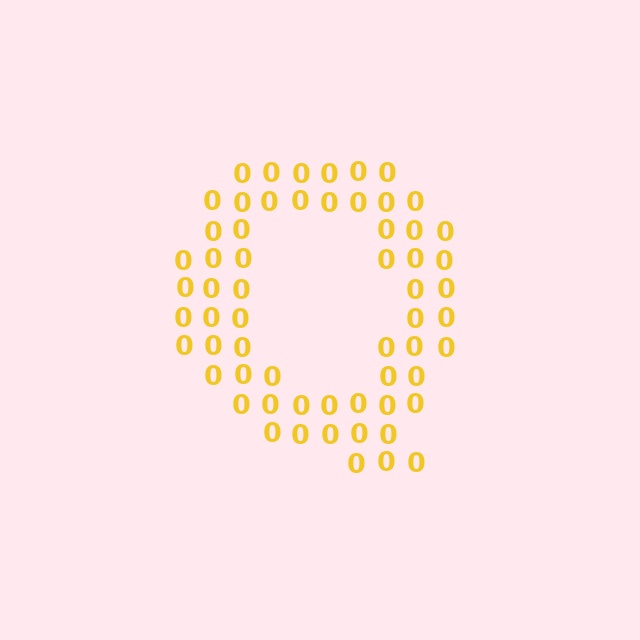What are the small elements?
The small elements are digit 0's.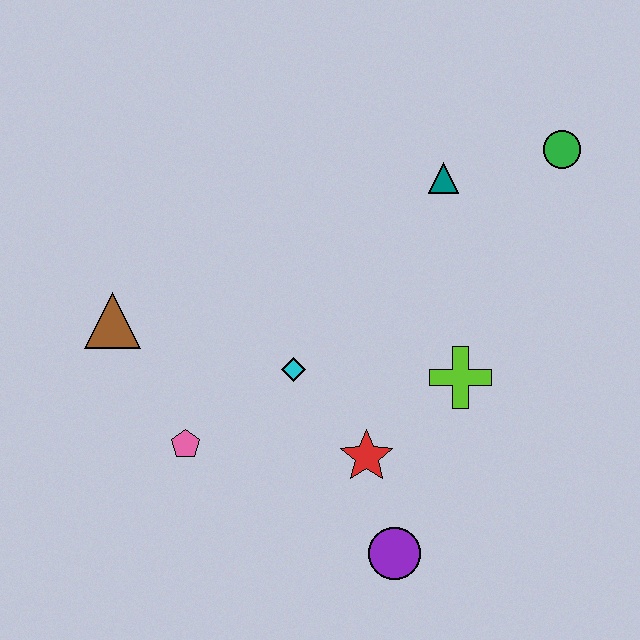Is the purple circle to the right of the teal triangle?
No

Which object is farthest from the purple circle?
The green circle is farthest from the purple circle.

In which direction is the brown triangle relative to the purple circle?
The brown triangle is to the left of the purple circle.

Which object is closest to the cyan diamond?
The red star is closest to the cyan diamond.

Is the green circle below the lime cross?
No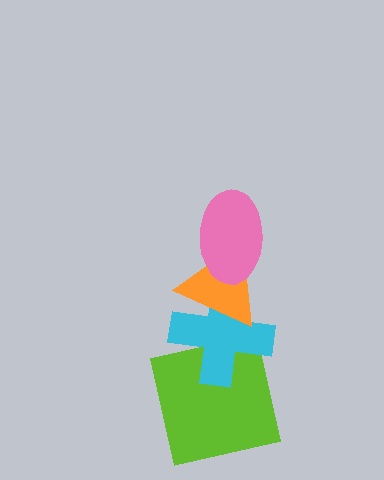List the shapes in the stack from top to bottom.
From top to bottom: the pink ellipse, the orange triangle, the cyan cross, the lime square.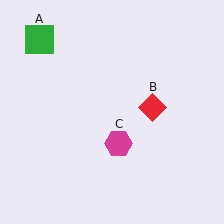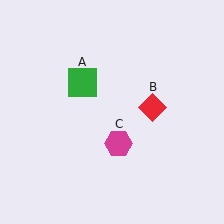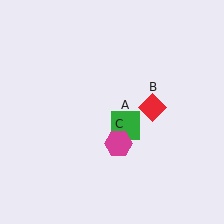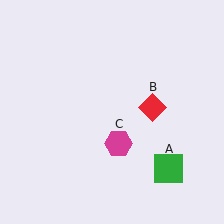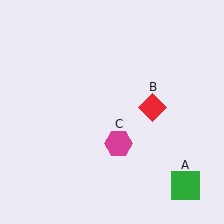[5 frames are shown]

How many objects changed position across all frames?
1 object changed position: green square (object A).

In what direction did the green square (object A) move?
The green square (object A) moved down and to the right.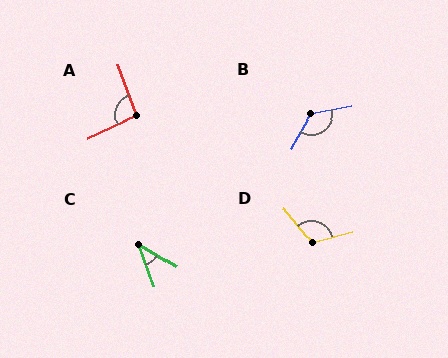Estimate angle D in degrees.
Approximately 114 degrees.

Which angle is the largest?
B, at approximately 131 degrees.